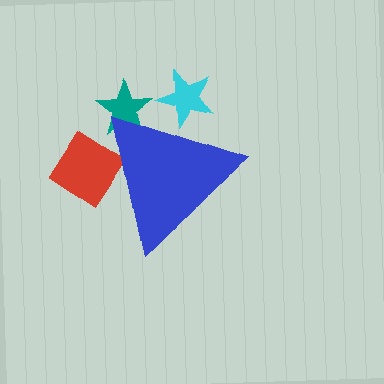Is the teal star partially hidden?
Yes, the teal star is partially hidden behind the blue triangle.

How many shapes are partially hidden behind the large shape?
3 shapes are partially hidden.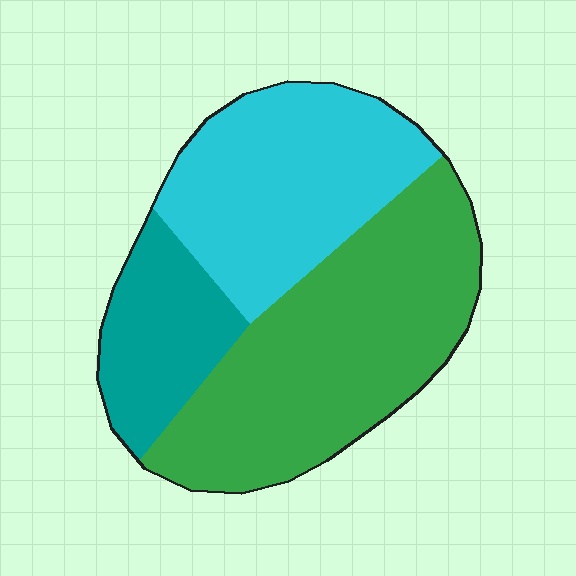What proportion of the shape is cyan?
Cyan takes up about one third (1/3) of the shape.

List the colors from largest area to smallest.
From largest to smallest: green, cyan, teal.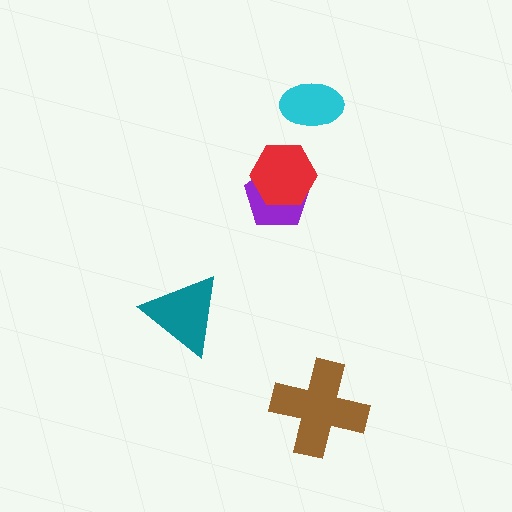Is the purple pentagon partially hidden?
Yes, it is partially covered by another shape.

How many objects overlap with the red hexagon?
1 object overlaps with the red hexagon.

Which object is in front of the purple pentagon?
The red hexagon is in front of the purple pentagon.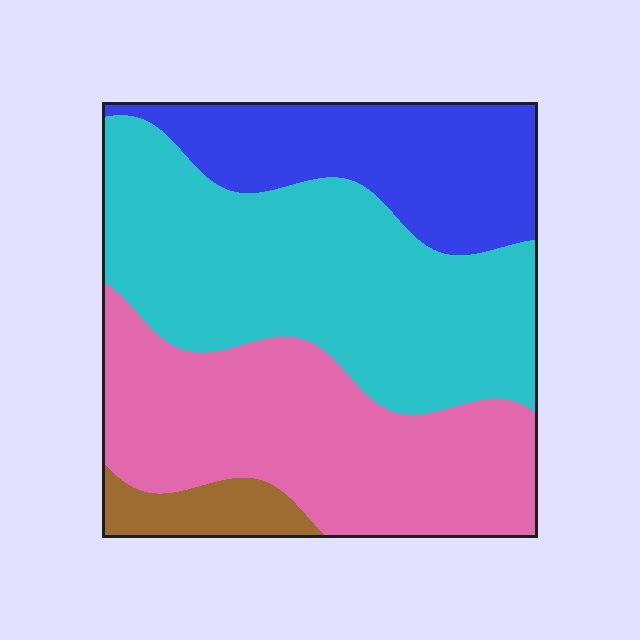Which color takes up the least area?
Brown, at roughly 5%.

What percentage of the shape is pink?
Pink covers around 35% of the shape.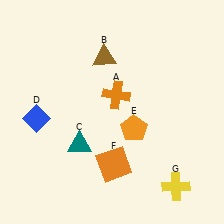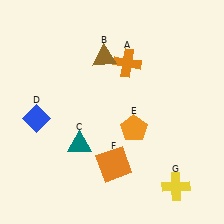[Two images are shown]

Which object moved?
The orange cross (A) moved up.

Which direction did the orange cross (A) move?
The orange cross (A) moved up.